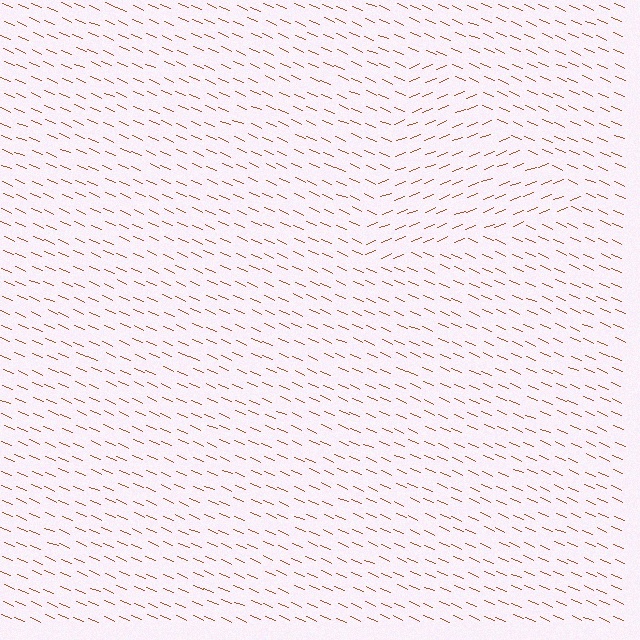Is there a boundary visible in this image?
Yes, there is a texture boundary formed by a change in line orientation.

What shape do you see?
I see a triangle.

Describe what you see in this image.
The image is filled with small brown line segments. A triangle region in the image has lines oriented differently from the surrounding lines, creating a visible texture boundary.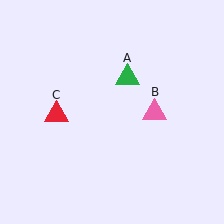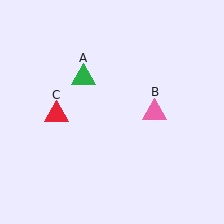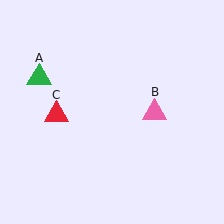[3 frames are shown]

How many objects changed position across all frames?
1 object changed position: green triangle (object A).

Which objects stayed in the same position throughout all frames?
Pink triangle (object B) and red triangle (object C) remained stationary.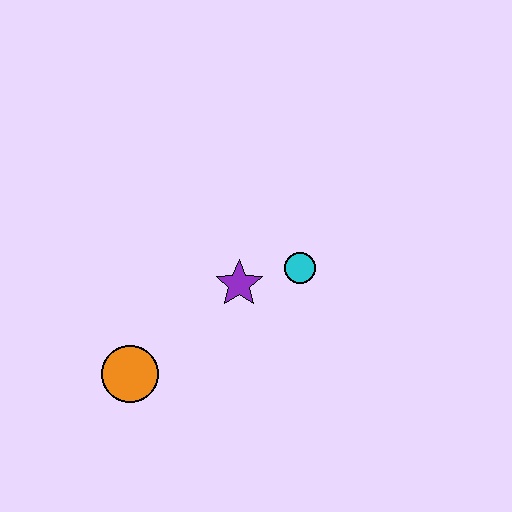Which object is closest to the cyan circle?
The purple star is closest to the cyan circle.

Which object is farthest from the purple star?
The orange circle is farthest from the purple star.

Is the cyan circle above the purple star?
Yes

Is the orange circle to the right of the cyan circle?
No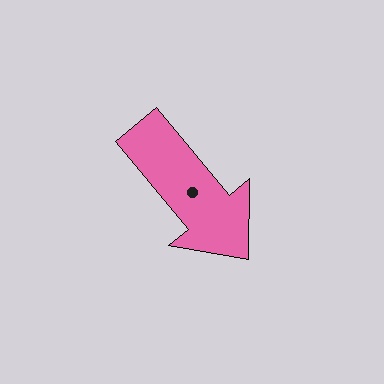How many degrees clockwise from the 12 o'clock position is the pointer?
Approximately 140 degrees.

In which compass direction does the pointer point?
Southeast.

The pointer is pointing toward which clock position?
Roughly 5 o'clock.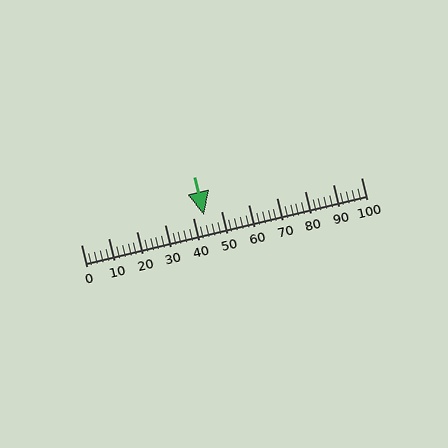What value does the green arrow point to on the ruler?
The green arrow points to approximately 44.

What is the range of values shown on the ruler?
The ruler shows values from 0 to 100.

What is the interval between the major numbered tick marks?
The major tick marks are spaced 10 units apart.